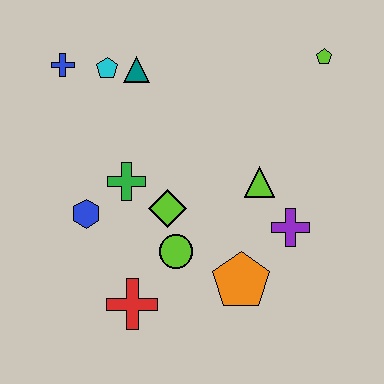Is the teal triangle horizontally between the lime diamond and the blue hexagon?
Yes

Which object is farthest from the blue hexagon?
The lime pentagon is farthest from the blue hexagon.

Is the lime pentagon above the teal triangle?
Yes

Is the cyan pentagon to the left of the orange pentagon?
Yes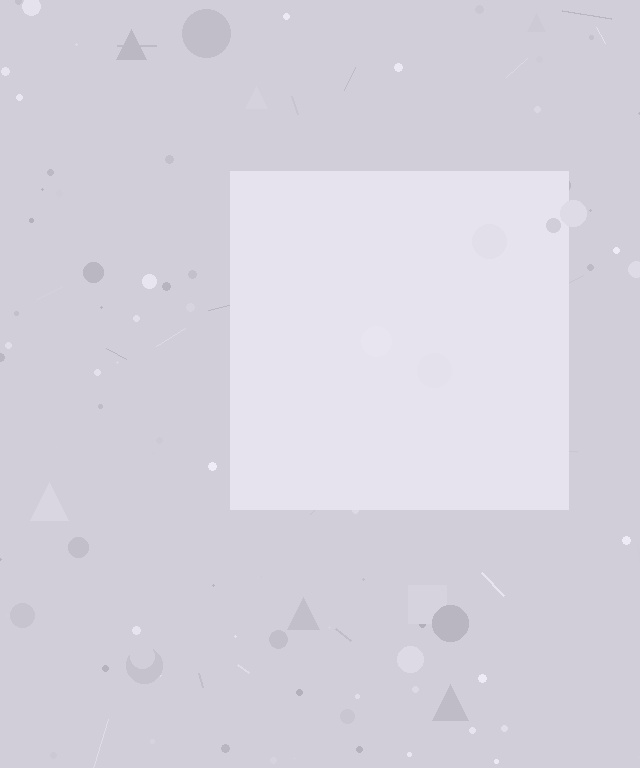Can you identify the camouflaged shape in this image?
The camouflaged shape is a square.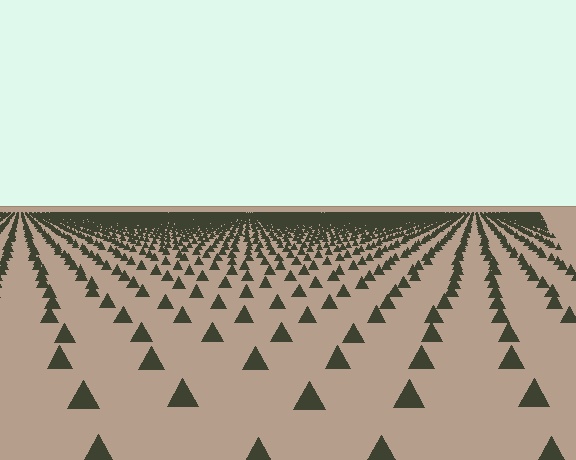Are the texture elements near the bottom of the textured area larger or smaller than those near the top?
Larger. Near the bottom, elements are closer to the viewer and appear at a bigger on-screen size.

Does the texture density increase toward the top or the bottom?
Density increases toward the top.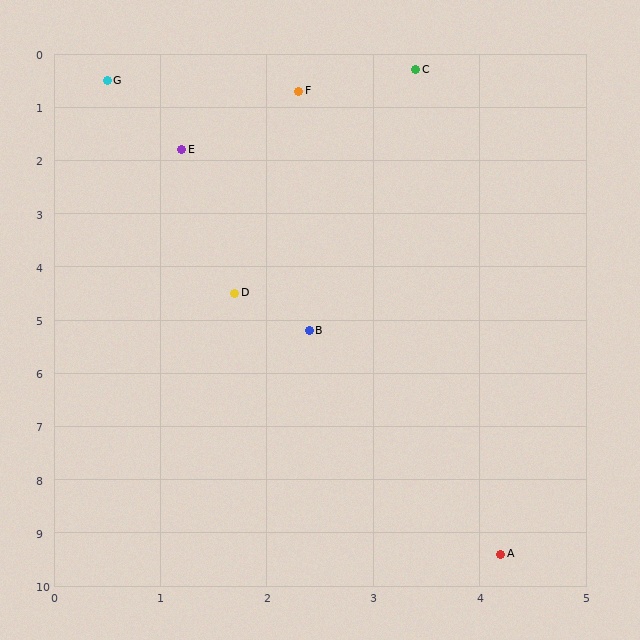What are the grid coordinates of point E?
Point E is at approximately (1.2, 1.8).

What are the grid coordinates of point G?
Point G is at approximately (0.5, 0.5).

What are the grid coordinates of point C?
Point C is at approximately (3.4, 0.3).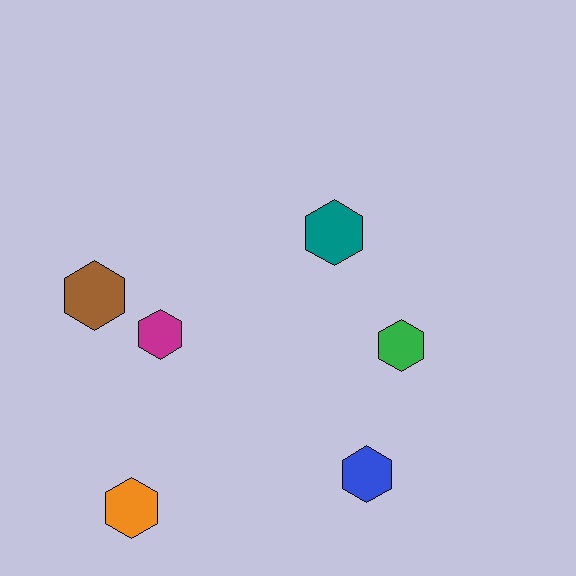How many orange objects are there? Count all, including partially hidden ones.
There is 1 orange object.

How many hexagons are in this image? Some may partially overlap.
There are 6 hexagons.